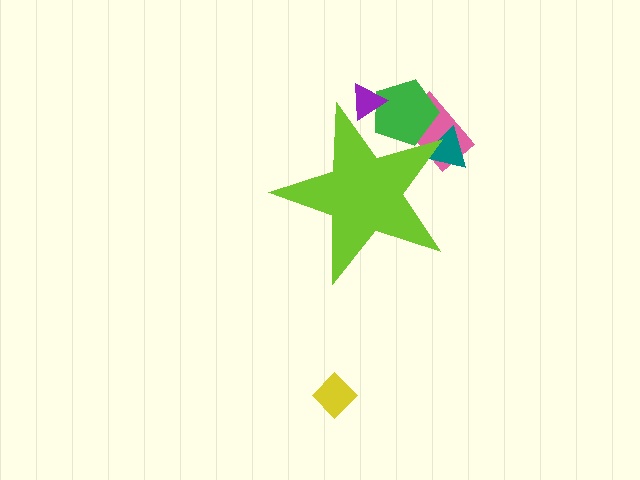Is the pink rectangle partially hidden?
Yes, the pink rectangle is partially hidden behind the lime star.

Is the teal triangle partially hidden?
Yes, the teal triangle is partially hidden behind the lime star.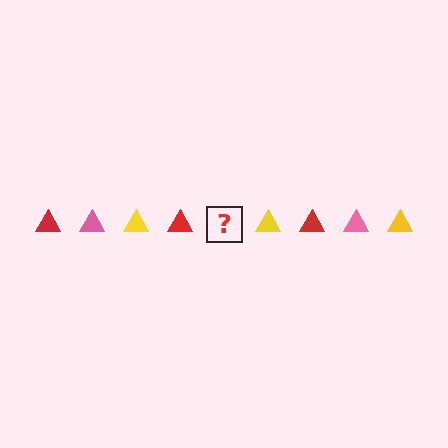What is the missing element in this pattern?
The missing element is a pink triangle.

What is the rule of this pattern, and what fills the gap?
The rule is that the pattern cycles through red, pink, yellow triangles. The gap should be filled with a pink triangle.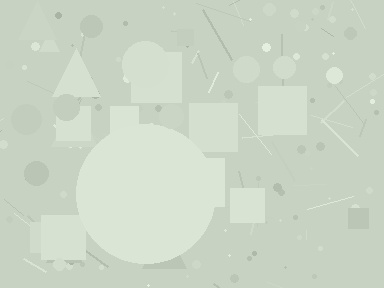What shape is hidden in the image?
A circle is hidden in the image.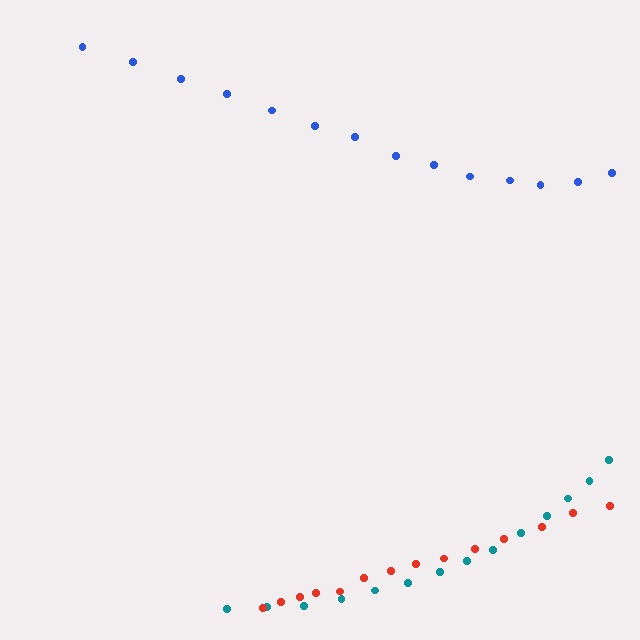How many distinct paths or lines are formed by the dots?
There are 3 distinct paths.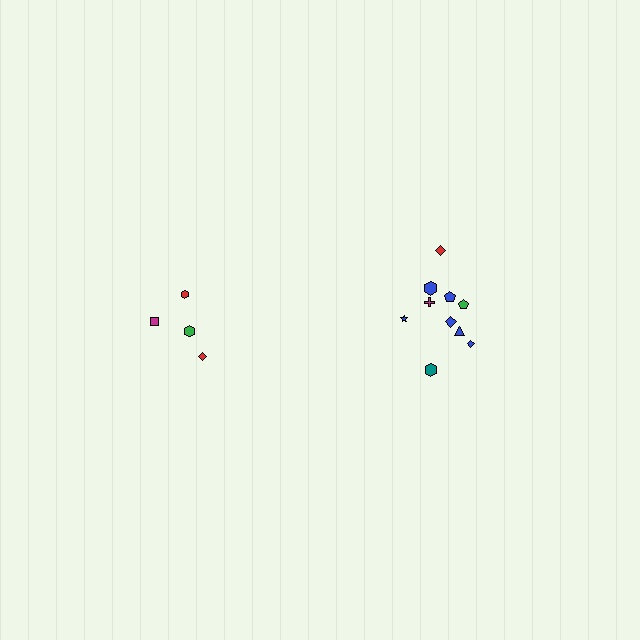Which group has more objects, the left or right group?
The right group.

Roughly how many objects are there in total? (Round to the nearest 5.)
Roughly 15 objects in total.